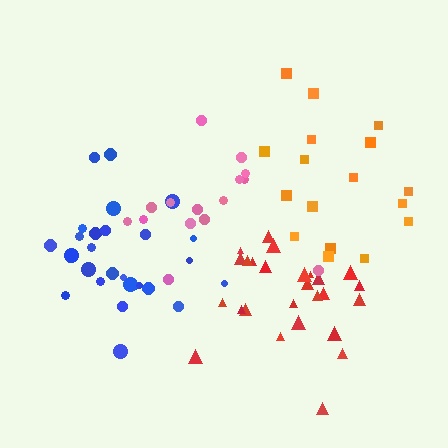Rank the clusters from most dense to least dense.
blue, red, pink, orange.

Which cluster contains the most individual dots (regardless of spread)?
Blue (28).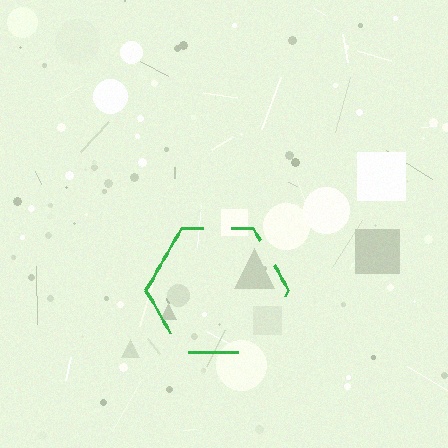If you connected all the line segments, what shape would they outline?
They would outline a hexagon.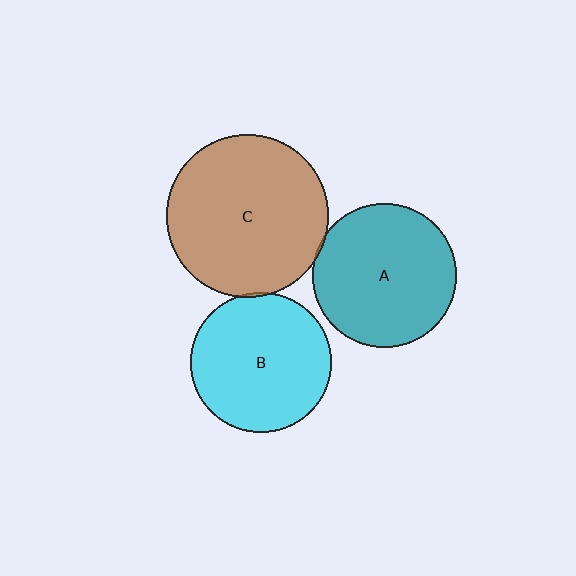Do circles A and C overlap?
Yes.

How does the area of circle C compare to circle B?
Approximately 1.3 times.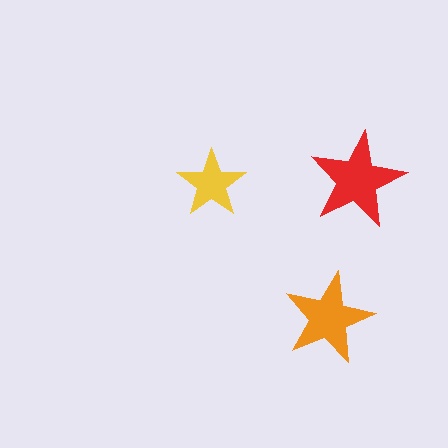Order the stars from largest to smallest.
the red one, the orange one, the yellow one.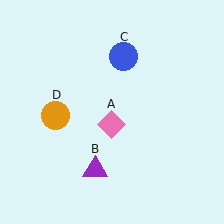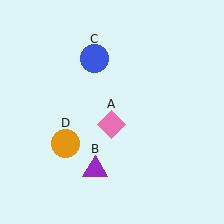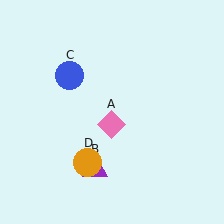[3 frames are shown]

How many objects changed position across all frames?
2 objects changed position: blue circle (object C), orange circle (object D).